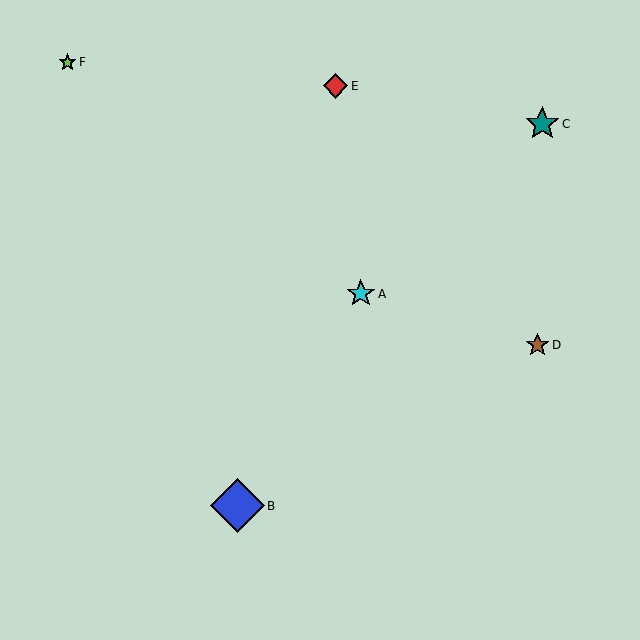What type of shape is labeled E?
Shape E is a red diamond.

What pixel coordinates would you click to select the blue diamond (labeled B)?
Click at (237, 506) to select the blue diamond B.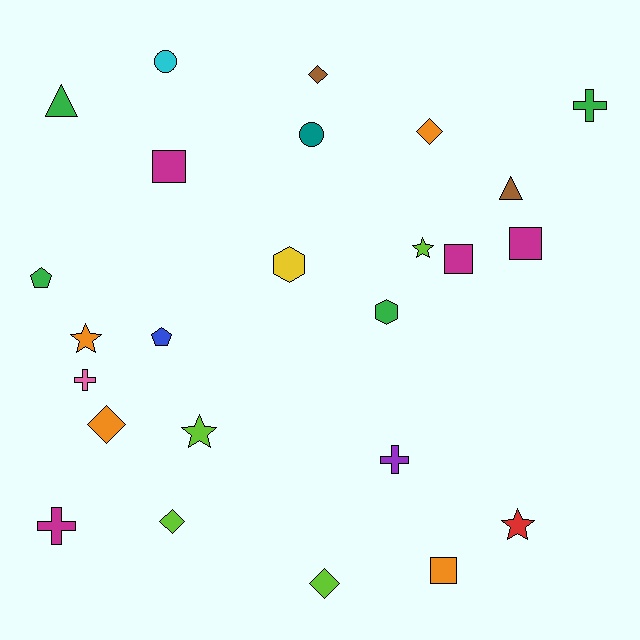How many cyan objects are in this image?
There is 1 cyan object.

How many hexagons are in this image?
There are 2 hexagons.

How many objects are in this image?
There are 25 objects.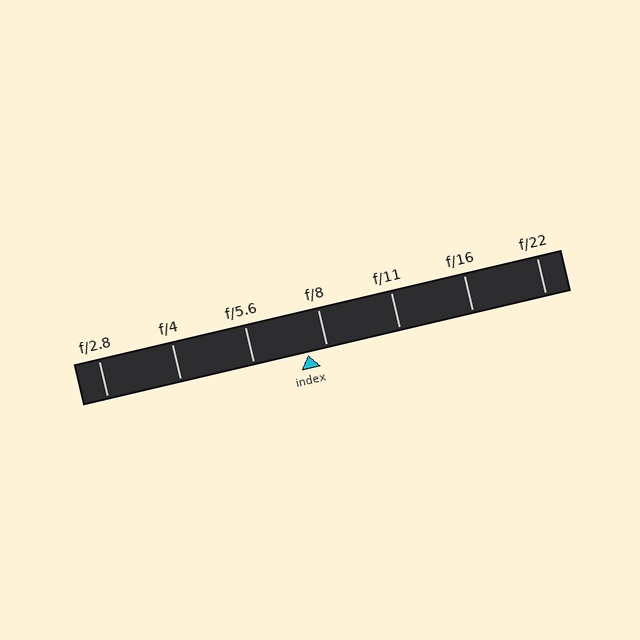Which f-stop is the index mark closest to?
The index mark is closest to f/8.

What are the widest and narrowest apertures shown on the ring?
The widest aperture shown is f/2.8 and the narrowest is f/22.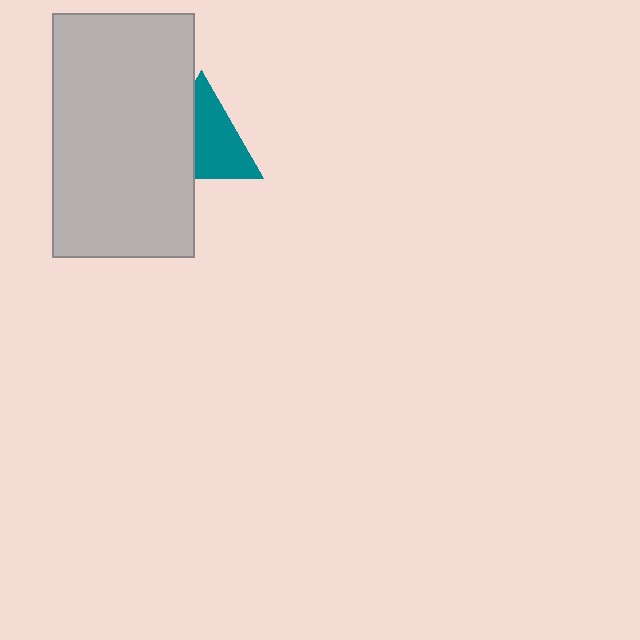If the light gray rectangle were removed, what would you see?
You would see the complete teal triangle.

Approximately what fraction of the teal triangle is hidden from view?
Roughly 41% of the teal triangle is hidden behind the light gray rectangle.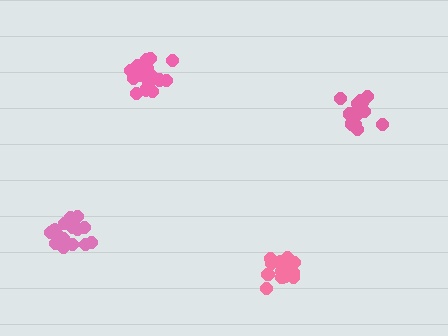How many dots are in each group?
Group 1: 16 dots, Group 2: 17 dots, Group 3: 16 dots, Group 4: 13 dots (62 total).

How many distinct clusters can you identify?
There are 4 distinct clusters.